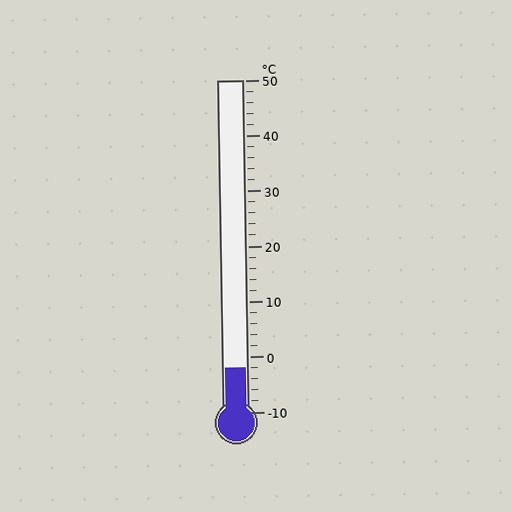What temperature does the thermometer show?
The thermometer shows approximately -2°C.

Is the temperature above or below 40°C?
The temperature is below 40°C.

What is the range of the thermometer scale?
The thermometer scale ranges from -10°C to 50°C.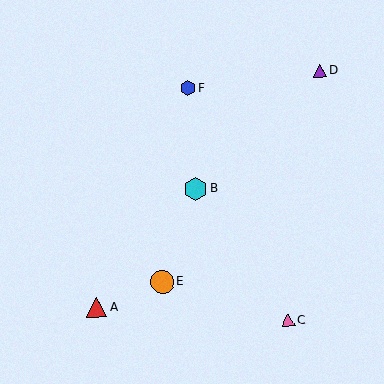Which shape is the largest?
The cyan hexagon (labeled B) is the largest.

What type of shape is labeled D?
Shape D is a purple triangle.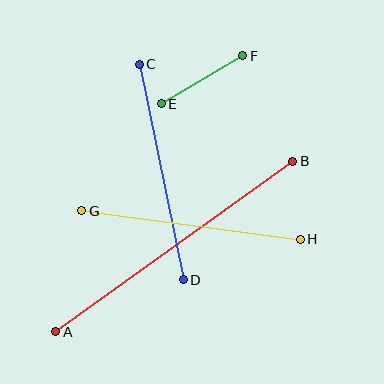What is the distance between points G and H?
The distance is approximately 220 pixels.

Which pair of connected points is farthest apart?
Points A and B are farthest apart.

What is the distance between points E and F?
The distance is approximately 95 pixels.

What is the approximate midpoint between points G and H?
The midpoint is at approximately (191, 225) pixels.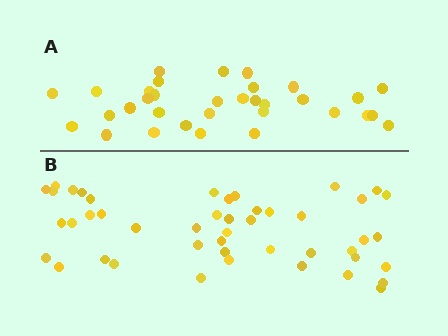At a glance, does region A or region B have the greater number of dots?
Region B (the bottom region) has more dots.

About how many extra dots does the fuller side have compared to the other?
Region B has approximately 15 more dots than region A.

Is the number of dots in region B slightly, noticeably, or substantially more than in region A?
Region B has noticeably more, but not dramatically so. The ratio is roughly 1.4 to 1.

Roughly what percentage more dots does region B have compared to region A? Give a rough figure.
About 40% more.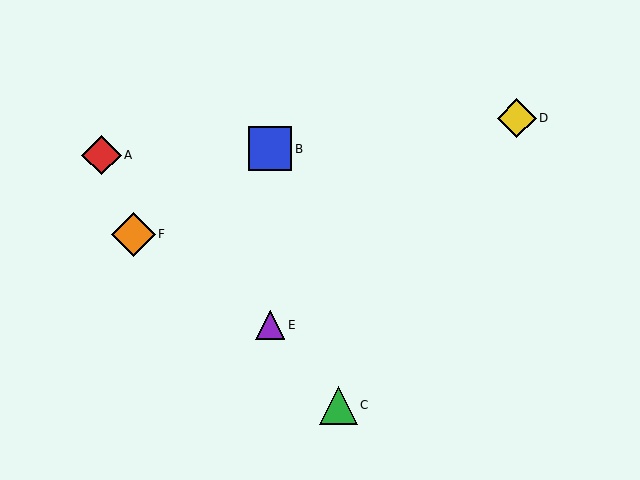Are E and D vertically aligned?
No, E is at x≈270 and D is at x≈517.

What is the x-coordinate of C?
Object C is at x≈338.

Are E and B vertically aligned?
Yes, both are at x≈270.